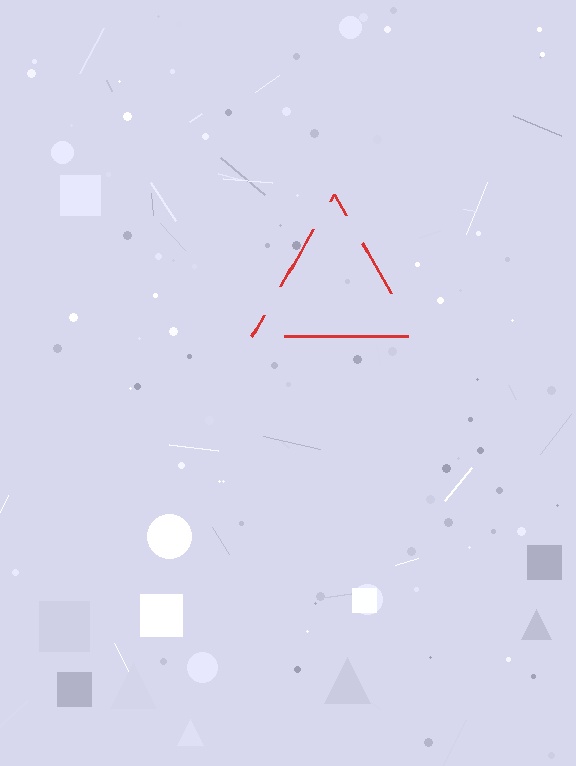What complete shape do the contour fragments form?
The contour fragments form a triangle.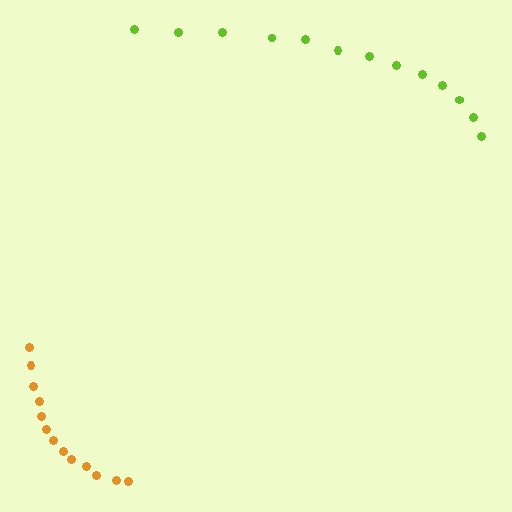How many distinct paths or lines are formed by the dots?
There are 2 distinct paths.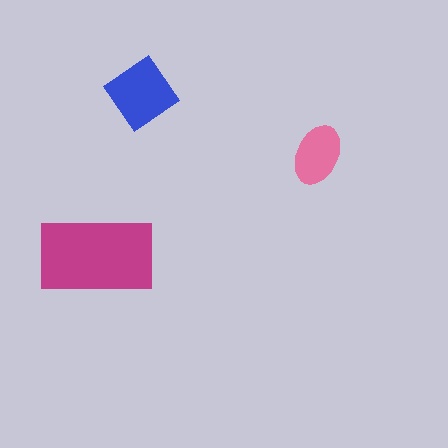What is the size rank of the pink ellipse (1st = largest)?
3rd.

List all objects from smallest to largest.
The pink ellipse, the blue diamond, the magenta rectangle.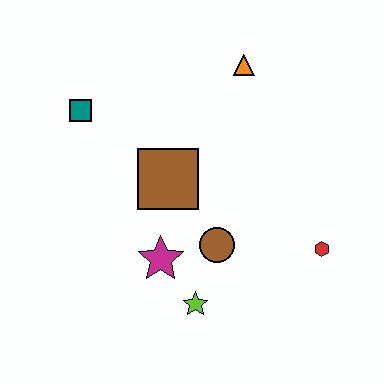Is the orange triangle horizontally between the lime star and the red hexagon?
Yes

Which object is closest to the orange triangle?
The brown square is closest to the orange triangle.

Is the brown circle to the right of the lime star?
Yes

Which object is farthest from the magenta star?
The orange triangle is farthest from the magenta star.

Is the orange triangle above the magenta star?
Yes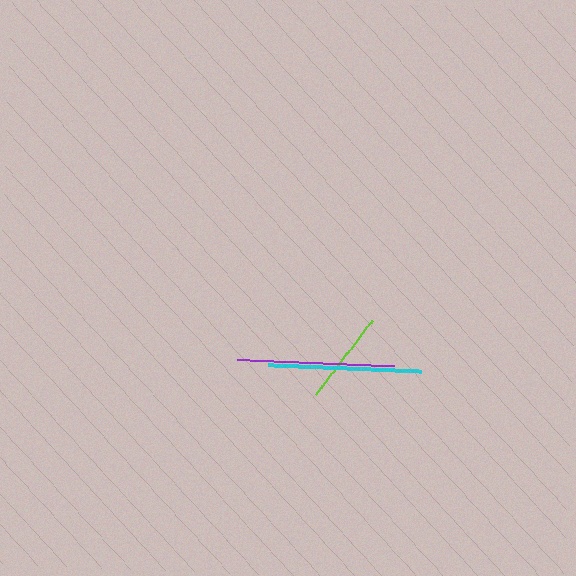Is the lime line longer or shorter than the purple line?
The purple line is longer than the lime line.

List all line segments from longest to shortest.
From longest to shortest: purple, cyan, lime.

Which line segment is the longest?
The purple line is the longest at approximately 156 pixels.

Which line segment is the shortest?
The lime line is the shortest at approximately 93 pixels.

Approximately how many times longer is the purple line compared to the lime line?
The purple line is approximately 1.7 times the length of the lime line.